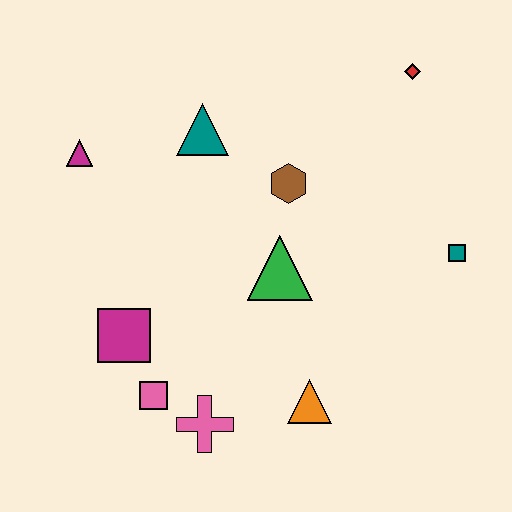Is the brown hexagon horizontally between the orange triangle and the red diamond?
No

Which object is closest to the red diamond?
The brown hexagon is closest to the red diamond.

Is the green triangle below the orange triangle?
No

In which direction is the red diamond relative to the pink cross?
The red diamond is above the pink cross.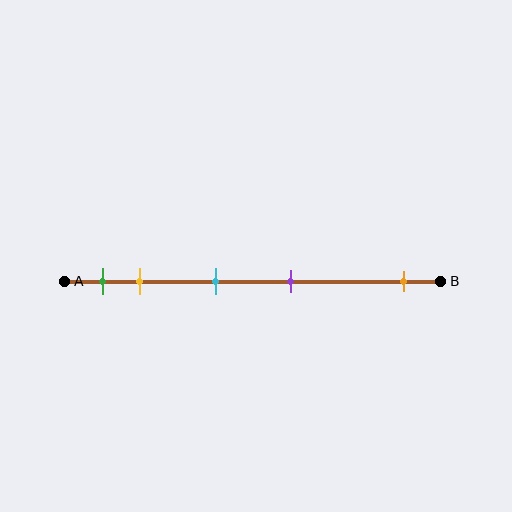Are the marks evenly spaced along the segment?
No, the marks are not evenly spaced.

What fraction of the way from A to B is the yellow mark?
The yellow mark is approximately 20% (0.2) of the way from A to B.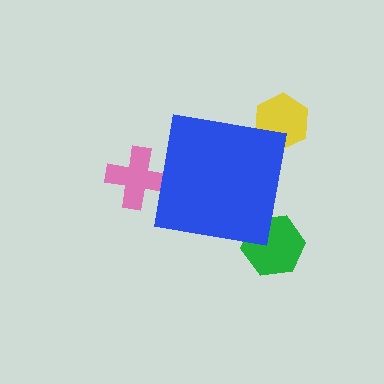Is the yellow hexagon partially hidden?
Yes, the yellow hexagon is partially hidden behind the blue square.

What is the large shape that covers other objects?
A blue square.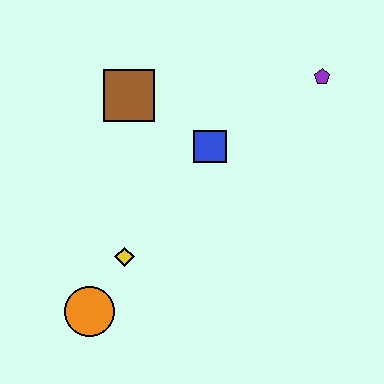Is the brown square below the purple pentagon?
Yes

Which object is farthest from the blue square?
The orange circle is farthest from the blue square.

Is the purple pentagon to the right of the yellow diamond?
Yes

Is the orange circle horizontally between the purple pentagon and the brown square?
No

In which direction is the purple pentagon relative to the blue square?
The purple pentagon is to the right of the blue square.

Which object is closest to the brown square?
The blue square is closest to the brown square.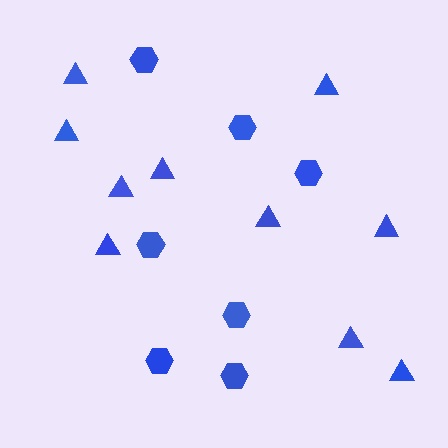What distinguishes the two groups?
There are 2 groups: one group of hexagons (7) and one group of triangles (10).